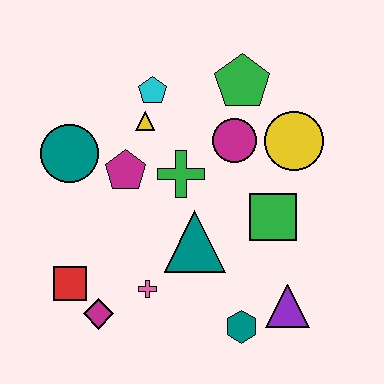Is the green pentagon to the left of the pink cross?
No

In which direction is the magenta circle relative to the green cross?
The magenta circle is to the right of the green cross.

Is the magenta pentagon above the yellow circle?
No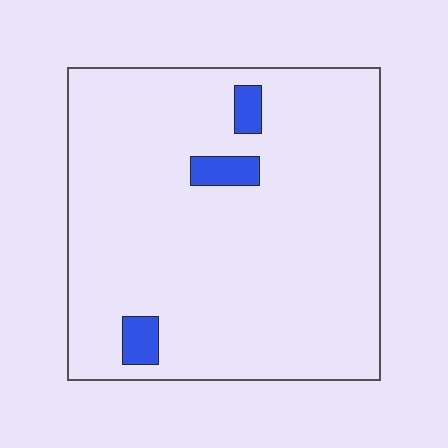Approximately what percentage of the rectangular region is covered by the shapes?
Approximately 5%.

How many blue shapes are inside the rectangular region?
3.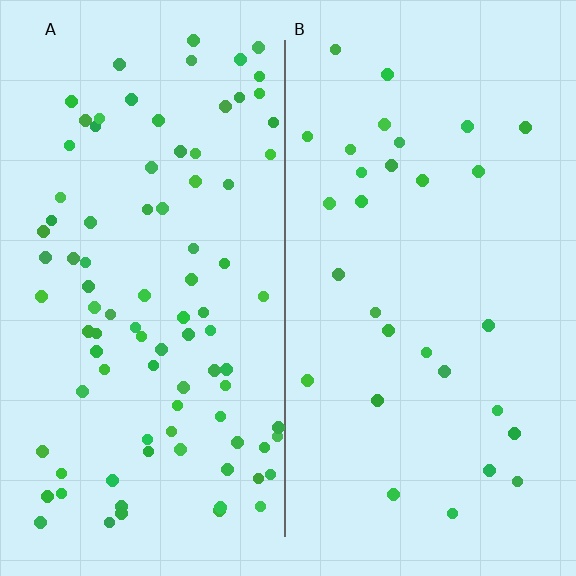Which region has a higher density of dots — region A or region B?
A (the left).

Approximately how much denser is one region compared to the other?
Approximately 3.1× — region A over region B.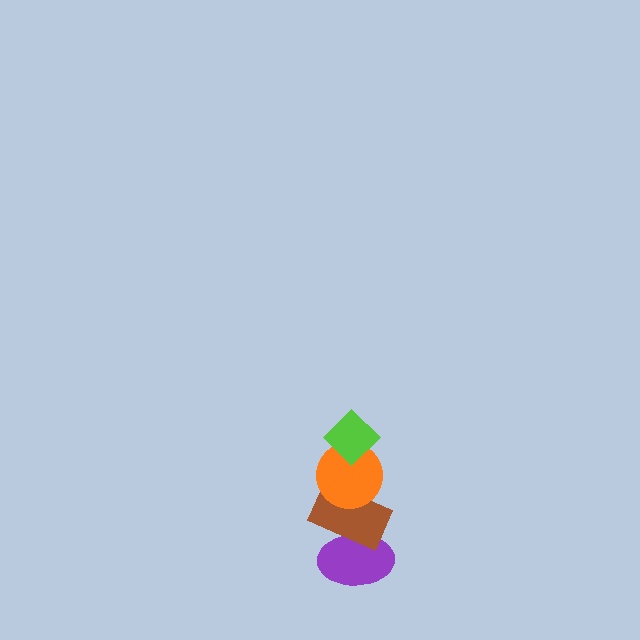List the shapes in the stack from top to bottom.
From top to bottom: the lime diamond, the orange circle, the brown rectangle, the purple ellipse.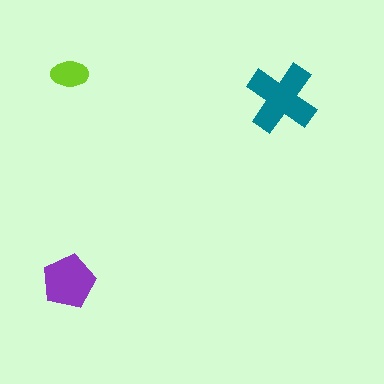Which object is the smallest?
The lime ellipse.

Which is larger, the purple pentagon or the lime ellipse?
The purple pentagon.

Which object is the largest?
The teal cross.